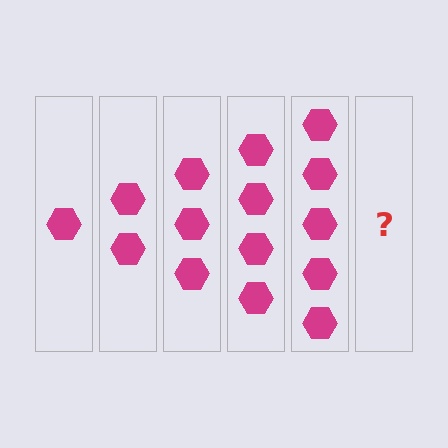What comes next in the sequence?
The next element should be 6 hexagons.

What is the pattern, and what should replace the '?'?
The pattern is that each step adds one more hexagon. The '?' should be 6 hexagons.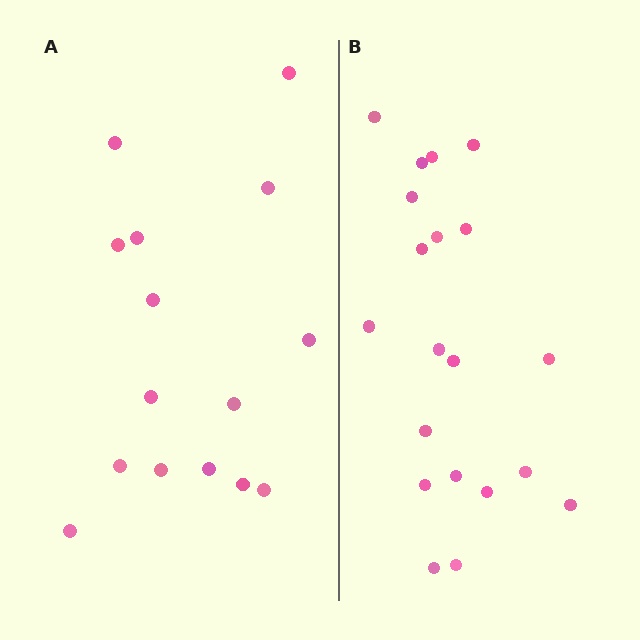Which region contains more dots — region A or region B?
Region B (the right region) has more dots.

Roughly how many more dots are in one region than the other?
Region B has about 5 more dots than region A.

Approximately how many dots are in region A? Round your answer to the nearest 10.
About 20 dots. (The exact count is 15, which rounds to 20.)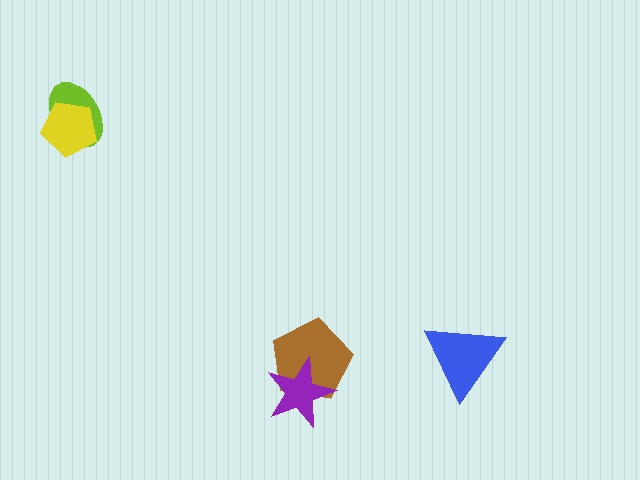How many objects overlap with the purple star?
1 object overlaps with the purple star.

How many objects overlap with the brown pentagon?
1 object overlaps with the brown pentagon.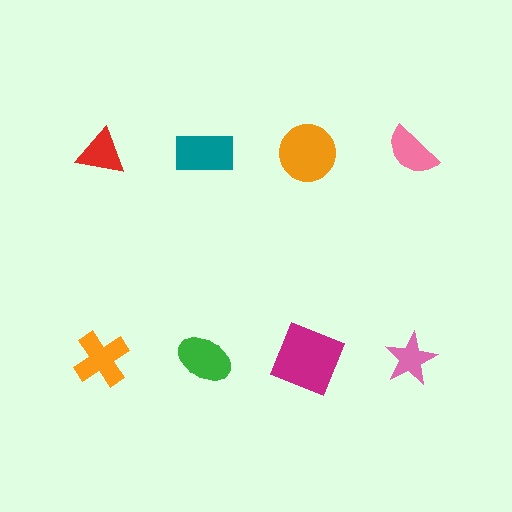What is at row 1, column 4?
A pink semicircle.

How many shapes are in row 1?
4 shapes.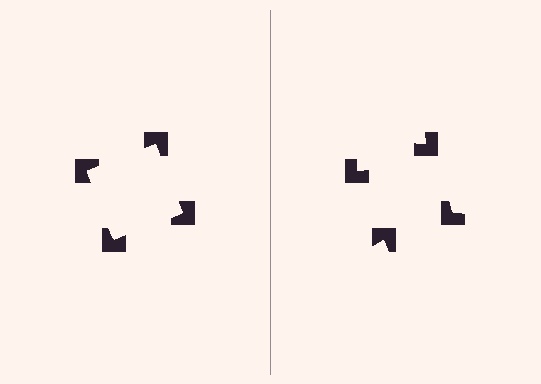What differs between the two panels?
The notched squares are positioned identically on both sides; only the wedge orientations differ. On the left they align to a square; on the right they are misaligned.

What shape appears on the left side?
An illusory square.